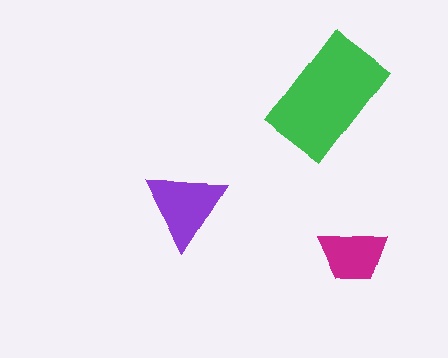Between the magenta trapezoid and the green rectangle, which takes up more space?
The green rectangle.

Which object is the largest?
The green rectangle.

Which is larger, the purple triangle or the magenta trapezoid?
The purple triangle.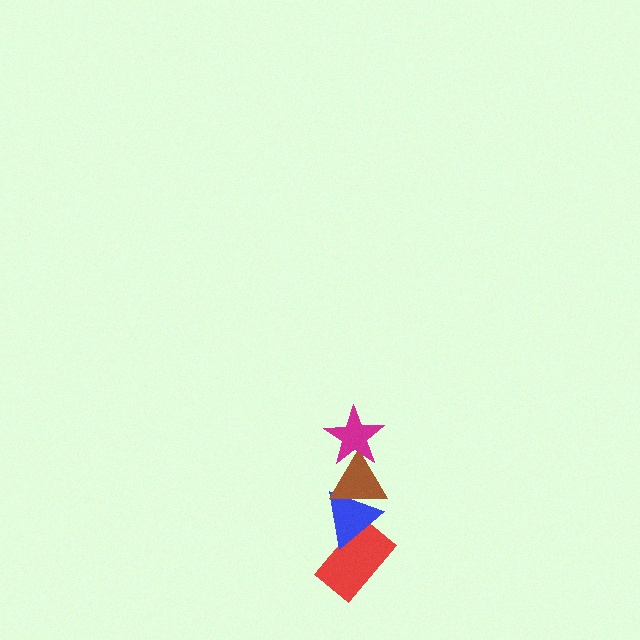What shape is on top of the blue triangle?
The brown triangle is on top of the blue triangle.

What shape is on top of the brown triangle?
The magenta star is on top of the brown triangle.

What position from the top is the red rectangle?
The red rectangle is 4th from the top.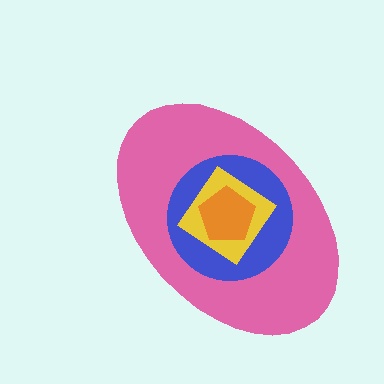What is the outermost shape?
The pink ellipse.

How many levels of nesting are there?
4.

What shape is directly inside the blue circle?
The yellow diamond.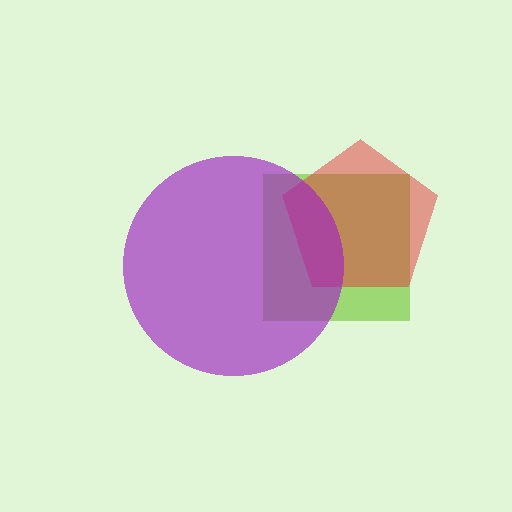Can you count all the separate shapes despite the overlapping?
Yes, there are 3 separate shapes.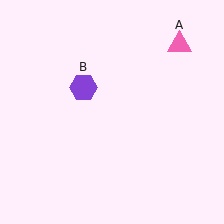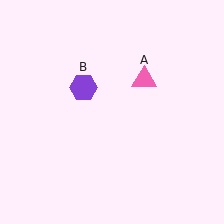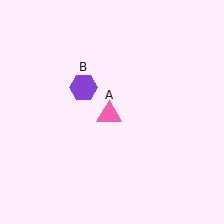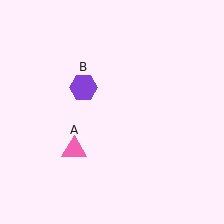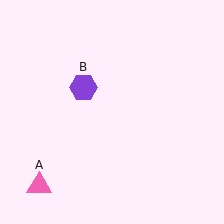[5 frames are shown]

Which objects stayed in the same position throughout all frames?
Purple hexagon (object B) remained stationary.